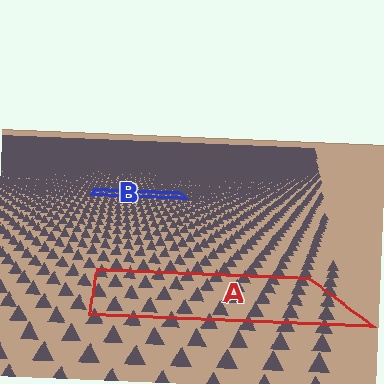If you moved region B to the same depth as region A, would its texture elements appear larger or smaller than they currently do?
They would appear larger. At a closer depth, the same texture elements are projected at a bigger on-screen size.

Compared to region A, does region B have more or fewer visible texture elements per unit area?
Region B has more texture elements per unit area — they are packed more densely because it is farther away.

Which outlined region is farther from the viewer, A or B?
Region B is farther from the viewer — the texture elements inside it appear smaller and more densely packed.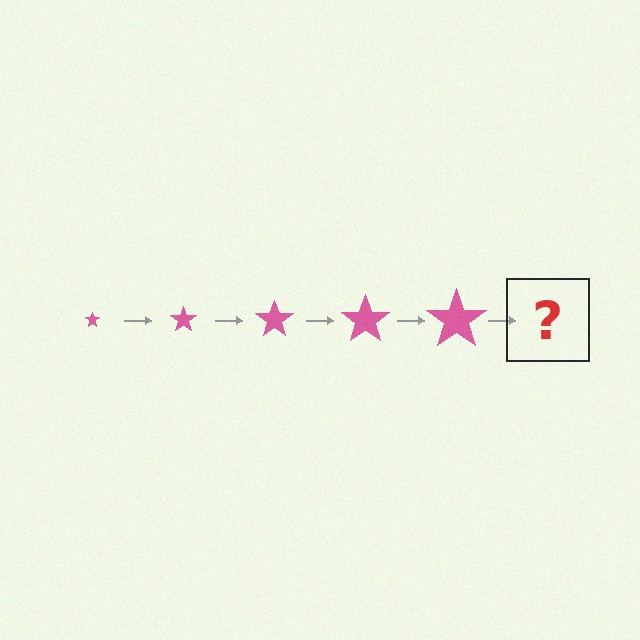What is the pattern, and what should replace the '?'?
The pattern is that the star gets progressively larger each step. The '?' should be a pink star, larger than the previous one.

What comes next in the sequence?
The next element should be a pink star, larger than the previous one.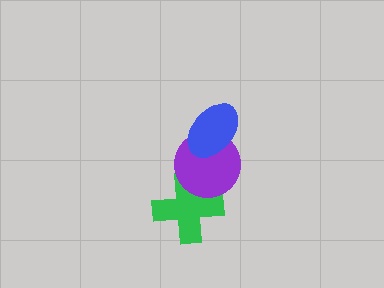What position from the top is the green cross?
The green cross is 3rd from the top.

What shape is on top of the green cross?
The purple circle is on top of the green cross.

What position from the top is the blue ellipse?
The blue ellipse is 1st from the top.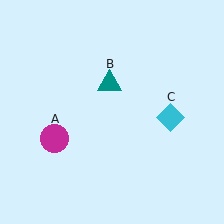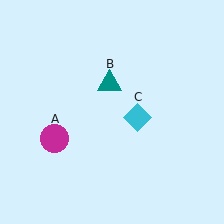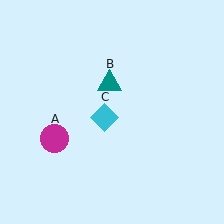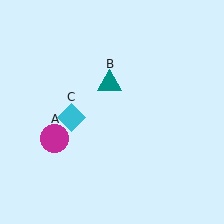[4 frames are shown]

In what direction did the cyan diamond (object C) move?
The cyan diamond (object C) moved left.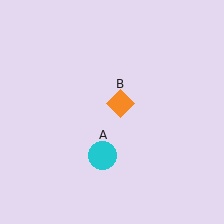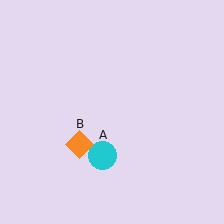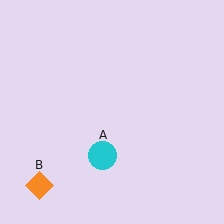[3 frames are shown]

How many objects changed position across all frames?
1 object changed position: orange diamond (object B).